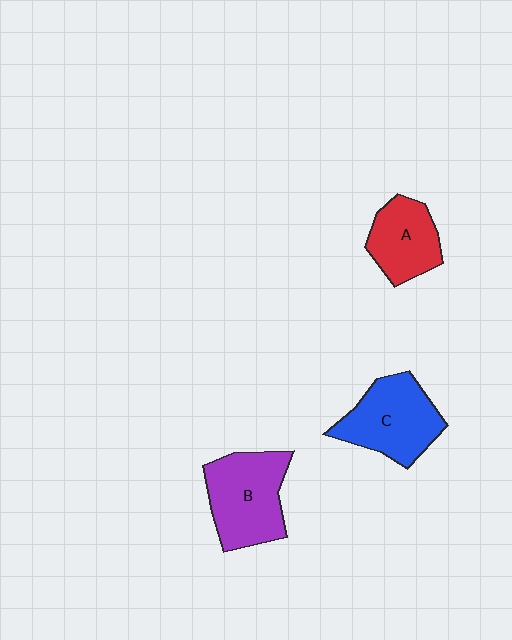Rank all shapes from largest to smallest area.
From largest to smallest: B (purple), C (blue), A (red).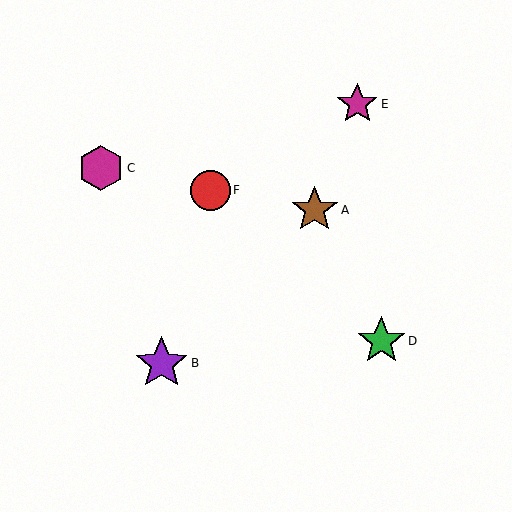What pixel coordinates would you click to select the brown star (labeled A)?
Click at (315, 210) to select the brown star A.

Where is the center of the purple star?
The center of the purple star is at (162, 363).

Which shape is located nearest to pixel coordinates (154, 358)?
The purple star (labeled B) at (162, 363) is nearest to that location.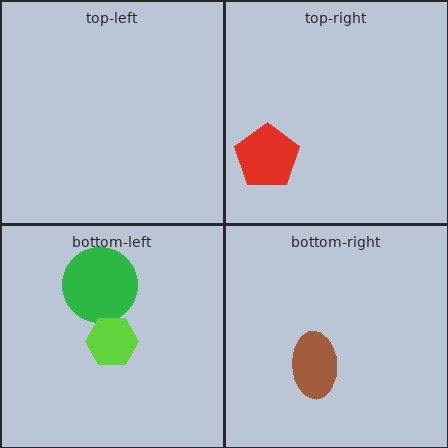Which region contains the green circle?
The bottom-left region.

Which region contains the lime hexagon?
The bottom-left region.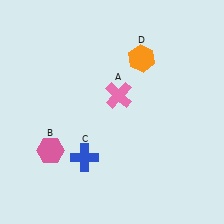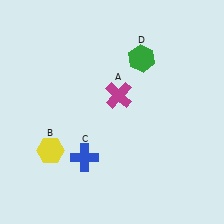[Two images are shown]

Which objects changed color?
A changed from pink to magenta. B changed from pink to yellow. D changed from orange to green.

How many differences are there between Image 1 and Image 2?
There are 3 differences between the two images.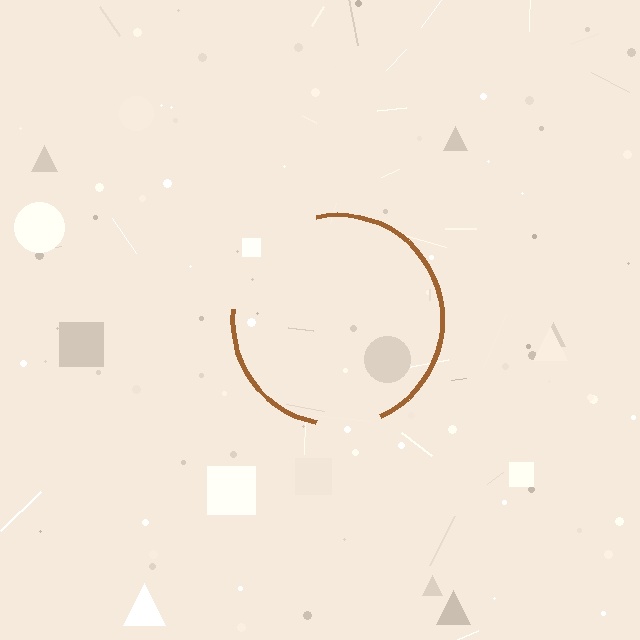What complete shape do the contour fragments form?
The contour fragments form a circle.